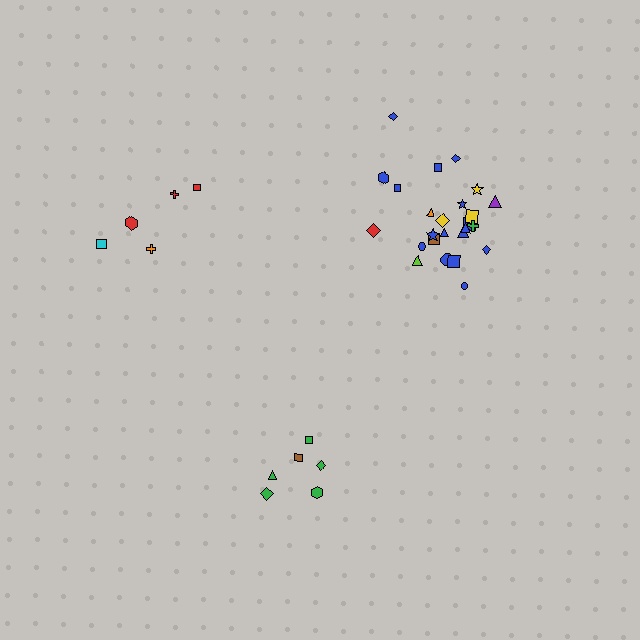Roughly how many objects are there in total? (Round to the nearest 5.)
Roughly 35 objects in total.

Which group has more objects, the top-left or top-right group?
The top-right group.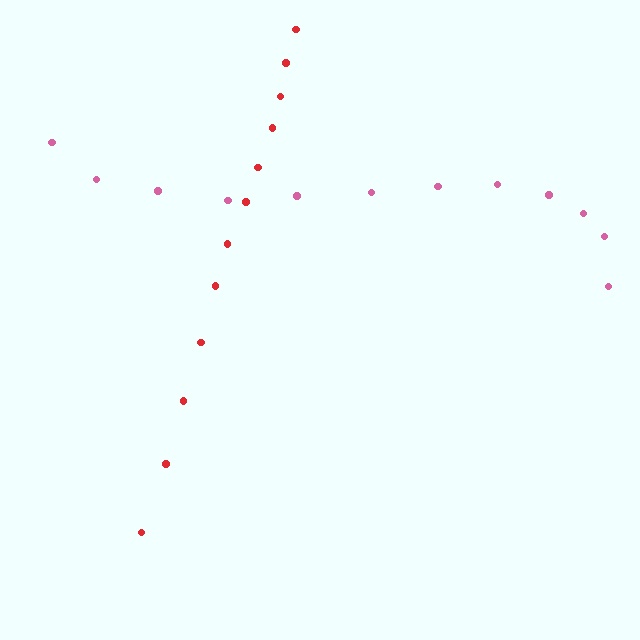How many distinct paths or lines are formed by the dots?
There are 2 distinct paths.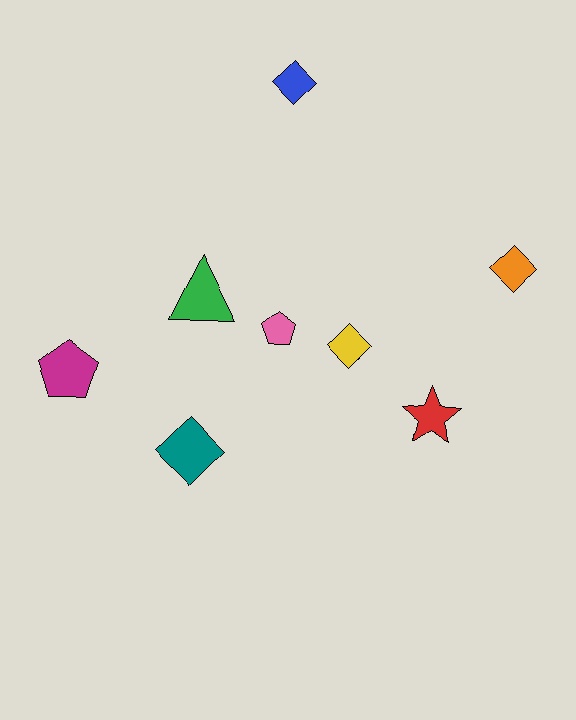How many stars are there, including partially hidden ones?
There is 1 star.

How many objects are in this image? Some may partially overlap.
There are 8 objects.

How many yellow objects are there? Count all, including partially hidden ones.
There is 1 yellow object.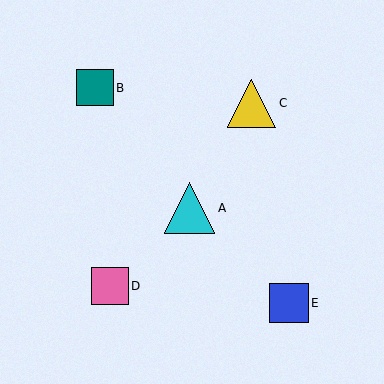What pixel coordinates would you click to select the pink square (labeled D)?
Click at (110, 286) to select the pink square D.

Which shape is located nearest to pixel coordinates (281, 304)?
The blue square (labeled E) at (289, 303) is nearest to that location.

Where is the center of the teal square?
The center of the teal square is at (95, 88).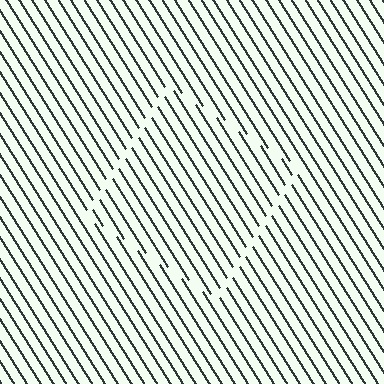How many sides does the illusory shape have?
4 sides — the line-ends trace a square.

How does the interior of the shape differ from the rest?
The interior of the shape contains the same grating, shifted by half a period — the contour is defined by the phase discontinuity where line-ends from the inner and outer gratings abut.